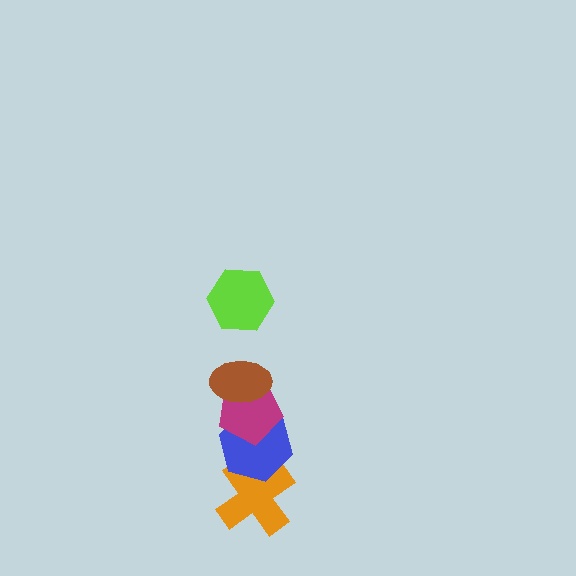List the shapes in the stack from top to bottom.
From top to bottom: the lime hexagon, the brown ellipse, the magenta pentagon, the blue hexagon, the orange cross.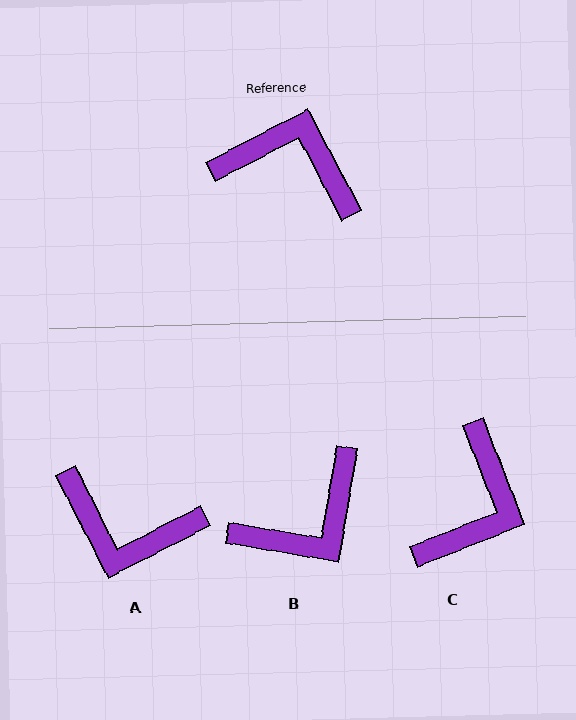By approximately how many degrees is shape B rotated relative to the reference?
Approximately 127 degrees clockwise.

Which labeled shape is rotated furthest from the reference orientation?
A, about 180 degrees away.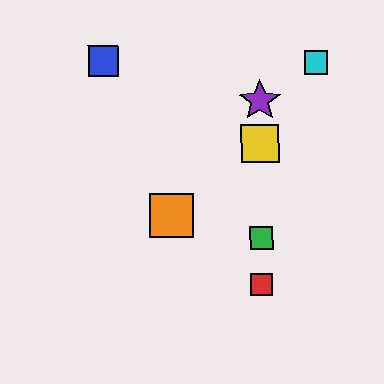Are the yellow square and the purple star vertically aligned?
Yes, both are at x≈260.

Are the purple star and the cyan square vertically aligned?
No, the purple star is at x≈260 and the cyan square is at x≈316.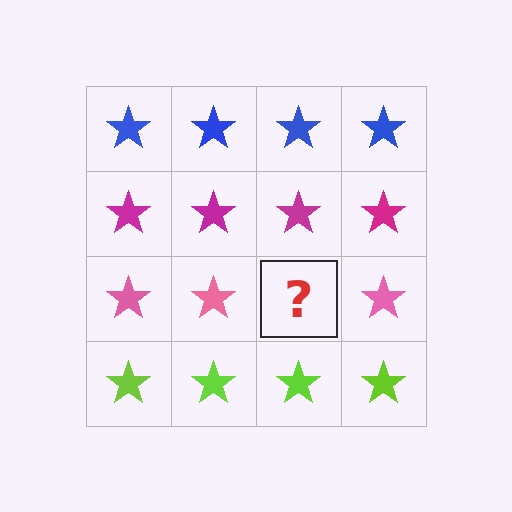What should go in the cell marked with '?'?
The missing cell should contain a pink star.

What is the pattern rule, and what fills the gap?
The rule is that each row has a consistent color. The gap should be filled with a pink star.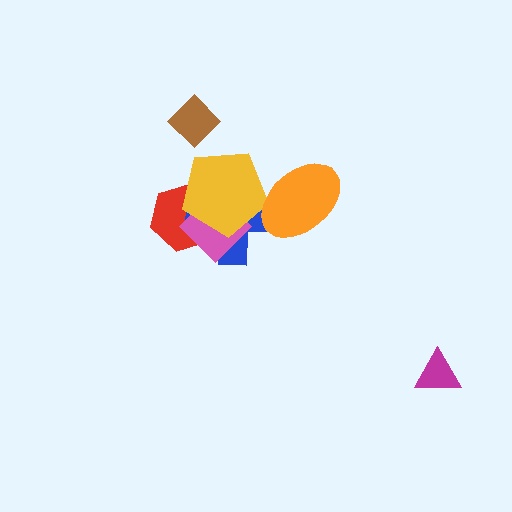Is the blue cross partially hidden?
Yes, it is partially covered by another shape.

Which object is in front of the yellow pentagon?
The orange ellipse is in front of the yellow pentagon.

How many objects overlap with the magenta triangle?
0 objects overlap with the magenta triangle.